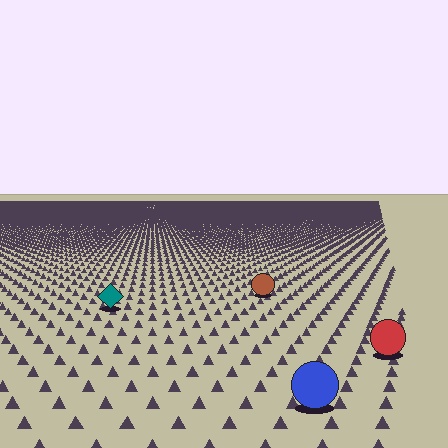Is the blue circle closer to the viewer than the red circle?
Yes. The blue circle is closer — you can tell from the texture gradient: the ground texture is coarser near it.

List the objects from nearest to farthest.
From nearest to farthest: the blue circle, the red circle, the teal diamond, the brown circle.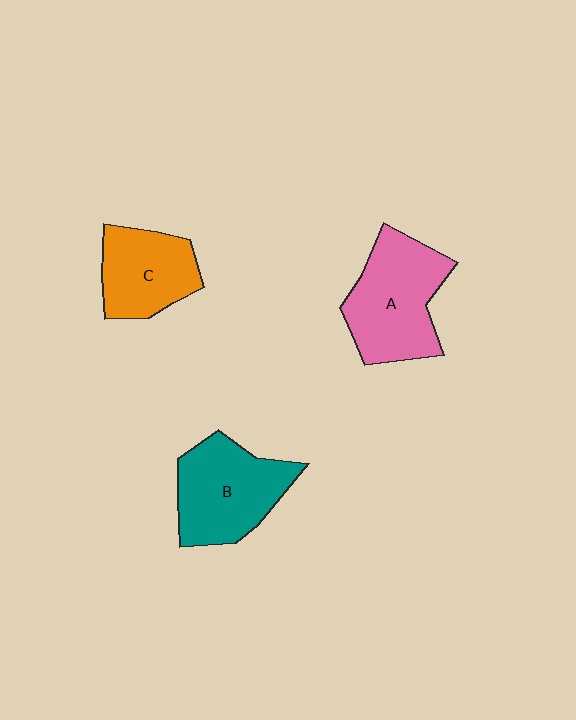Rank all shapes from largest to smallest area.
From largest to smallest: A (pink), B (teal), C (orange).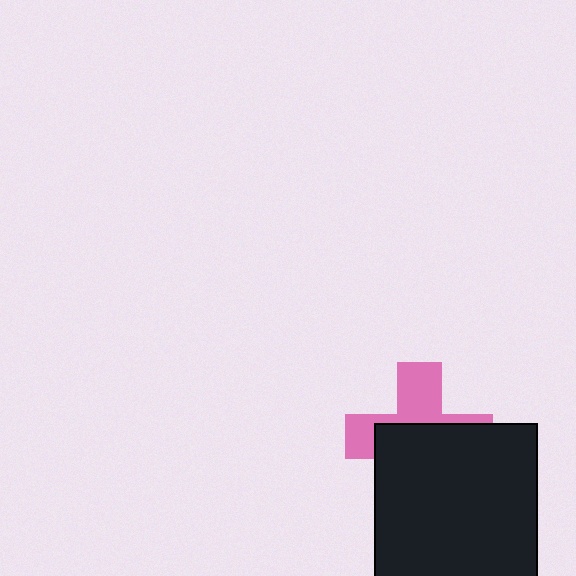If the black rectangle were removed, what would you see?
You would see the complete pink cross.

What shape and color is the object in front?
The object in front is a black rectangle.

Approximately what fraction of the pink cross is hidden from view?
Roughly 58% of the pink cross is hidden behind the black rectangle.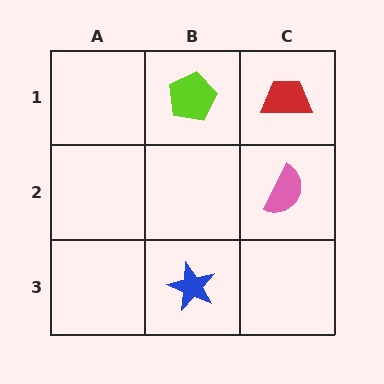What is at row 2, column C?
A pink semicircle.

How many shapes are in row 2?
1 shape.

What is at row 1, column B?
A lime pentagon.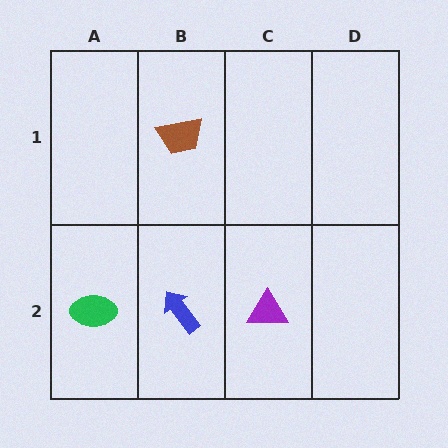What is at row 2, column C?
A purple triangle.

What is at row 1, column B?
A brown trapezoid.